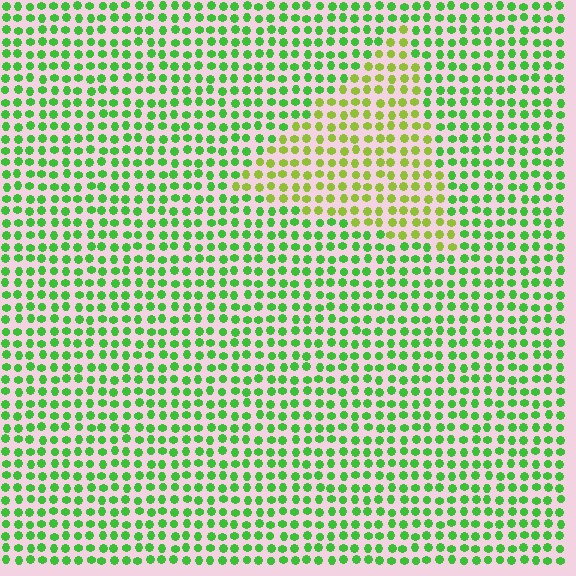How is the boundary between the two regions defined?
The boundary is defined purely by a slight shift in hue (about 37 degrees). Spacing, size, and orientation are identical on both sides.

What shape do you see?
I see a triangle.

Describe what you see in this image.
The image is filled with small green elements in a uniform arrangement. A triangle-shaped region is visible where the elements are tinted to a slightly different hue, forming a subtle color boundary.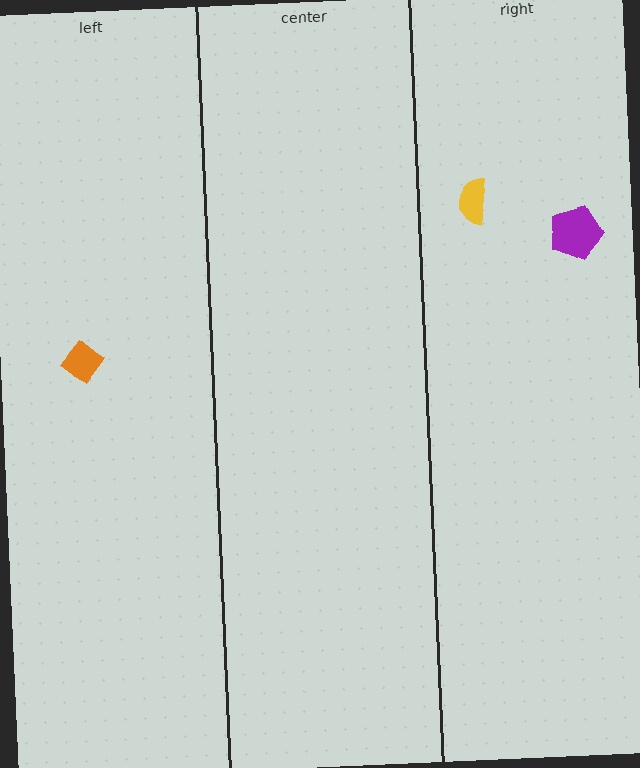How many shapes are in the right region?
2.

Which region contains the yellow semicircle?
The right region.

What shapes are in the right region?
The purple pentagon, the yellow semicircle.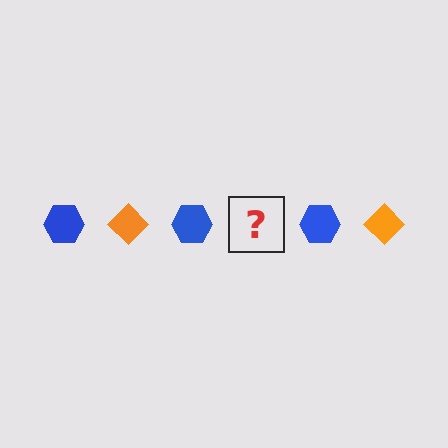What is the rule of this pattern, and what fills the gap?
The rule is that the pattern alternates between blue hexagon and orange diamond. The gap should be filled with an orange diamond.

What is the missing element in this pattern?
The missing element is an orange diamond.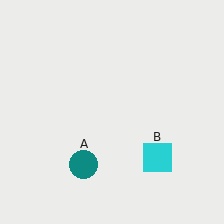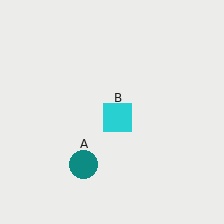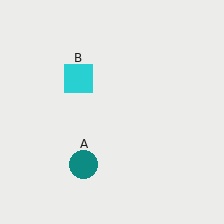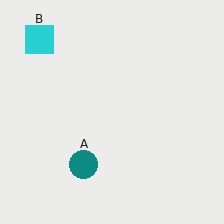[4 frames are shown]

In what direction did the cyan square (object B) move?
The cyan square (object B) moved up and to the left.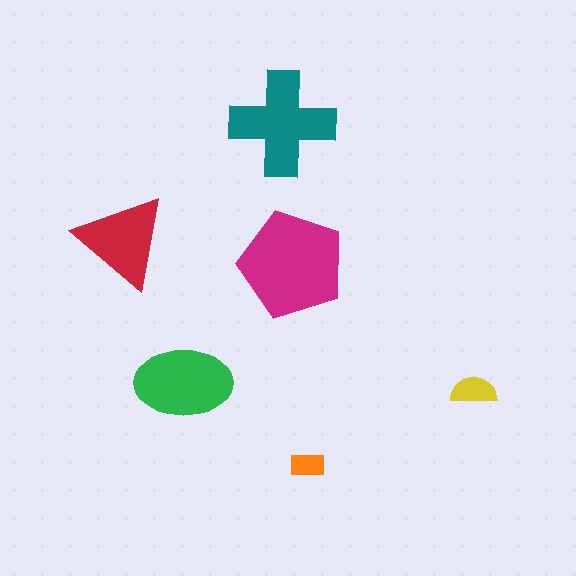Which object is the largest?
The magenta pentagon.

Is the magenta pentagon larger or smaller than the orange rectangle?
Larger.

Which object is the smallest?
The orange rectangle.